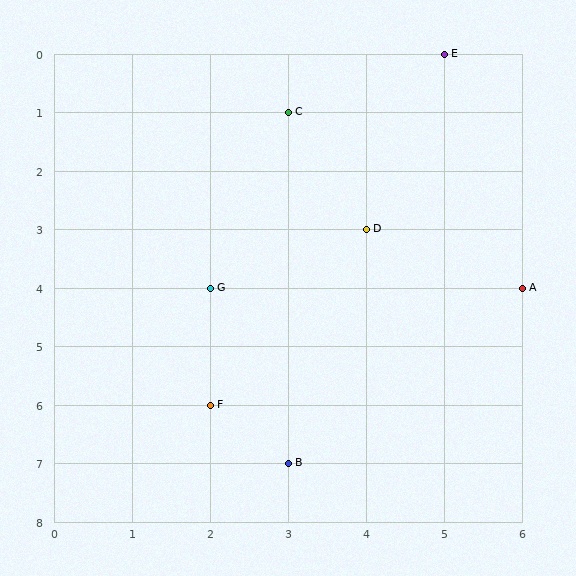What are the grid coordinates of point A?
Point A is at grid coordinates (6, 4).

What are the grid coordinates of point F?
Point F is at grid coordinates (2, 6).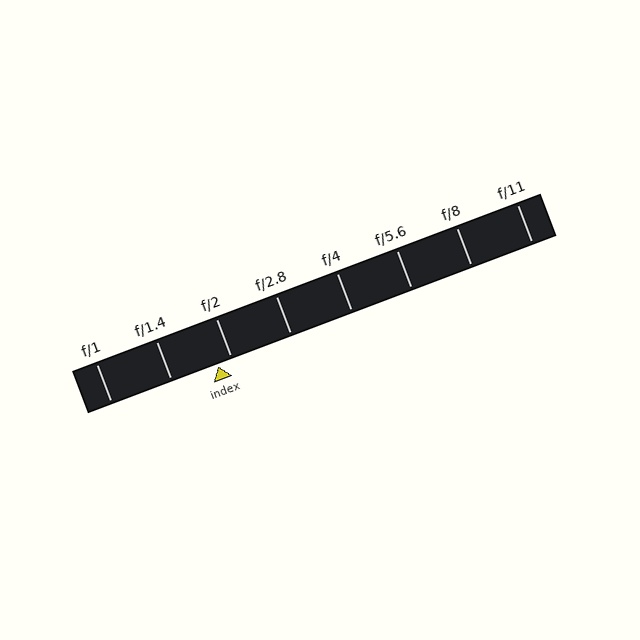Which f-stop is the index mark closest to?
The index mark is closest to f/2.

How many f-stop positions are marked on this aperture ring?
There are 8 f-stop positions marked.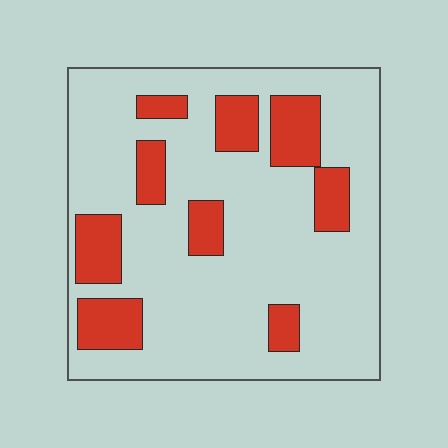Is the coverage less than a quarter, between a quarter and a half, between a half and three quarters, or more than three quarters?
Less than a quarter.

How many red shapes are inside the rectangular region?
9.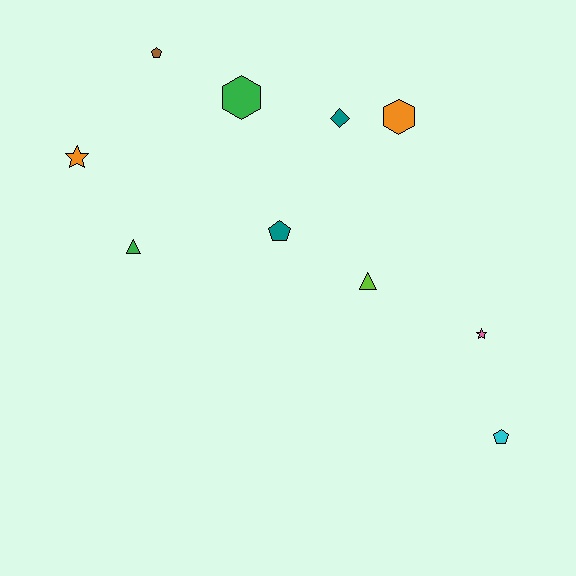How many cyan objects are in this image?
There is 1 cyan object.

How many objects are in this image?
There are 10 objects.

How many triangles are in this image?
There are 2 triangles.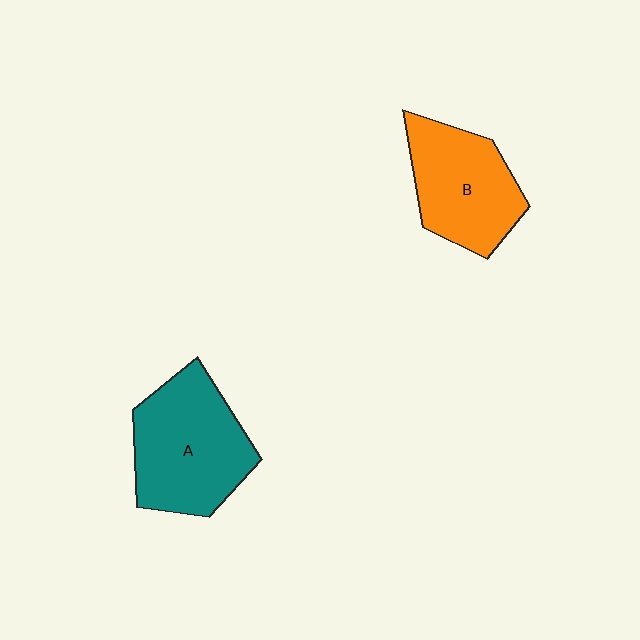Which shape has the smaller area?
Shape B (orange).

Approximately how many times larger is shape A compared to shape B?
Approximately 1.2 times.